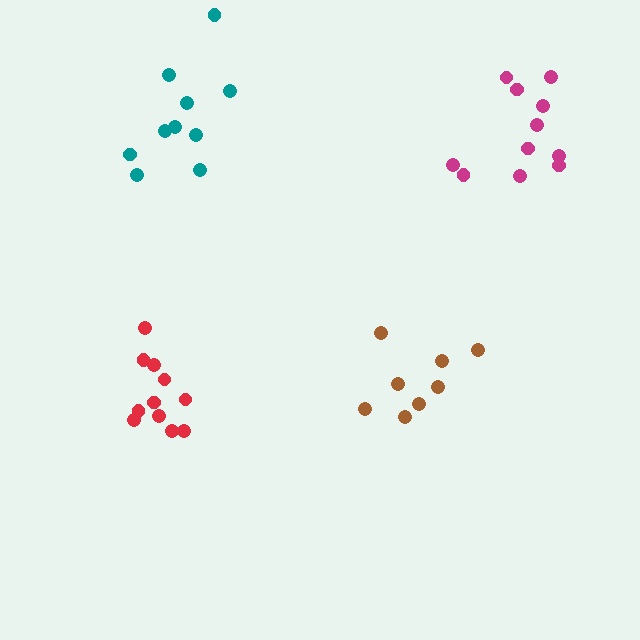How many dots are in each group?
Group 1: 10 dots, Group 2: 8 dots, Group 3: 11 dots, Group 4: 11 dots (40 total).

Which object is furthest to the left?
The red cluster is leftmost.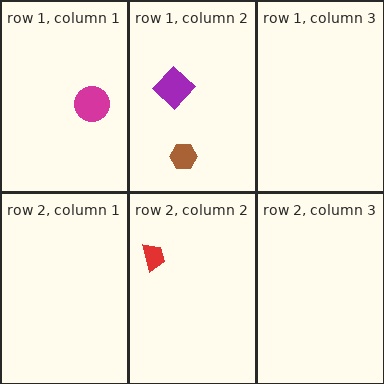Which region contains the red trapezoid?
The row 2, column 2 region.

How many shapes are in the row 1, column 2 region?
2.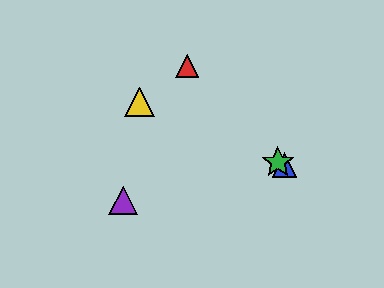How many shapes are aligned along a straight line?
3 shapes (the blue triangle, the green star, the yellow triangle) are aligned along a straight line.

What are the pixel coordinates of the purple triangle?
The purple triangle is at (123, 201).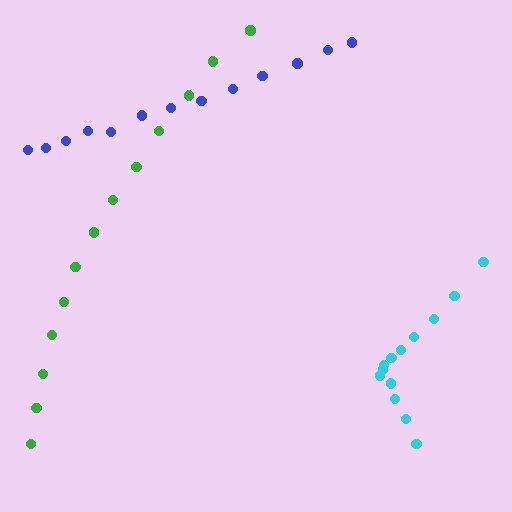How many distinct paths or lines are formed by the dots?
There are 3 distinct paths.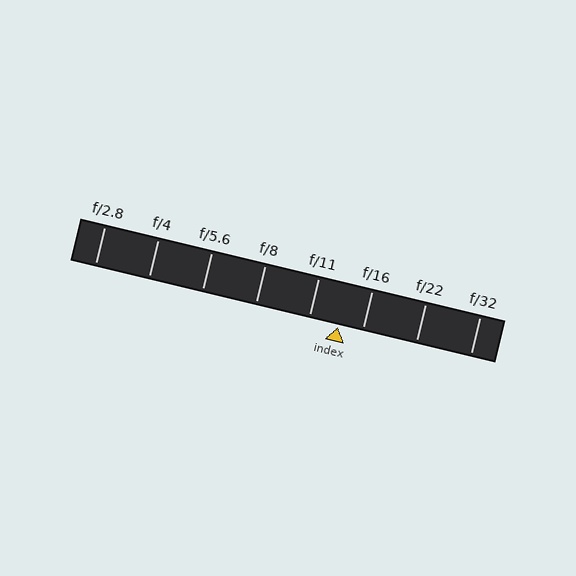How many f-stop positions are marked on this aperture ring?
There are 8 f-stop positions marked.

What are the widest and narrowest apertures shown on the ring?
The widest aperture shown is f/2.8 and the narrowest is f/32.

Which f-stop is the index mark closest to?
The index mark is closest to f/16.